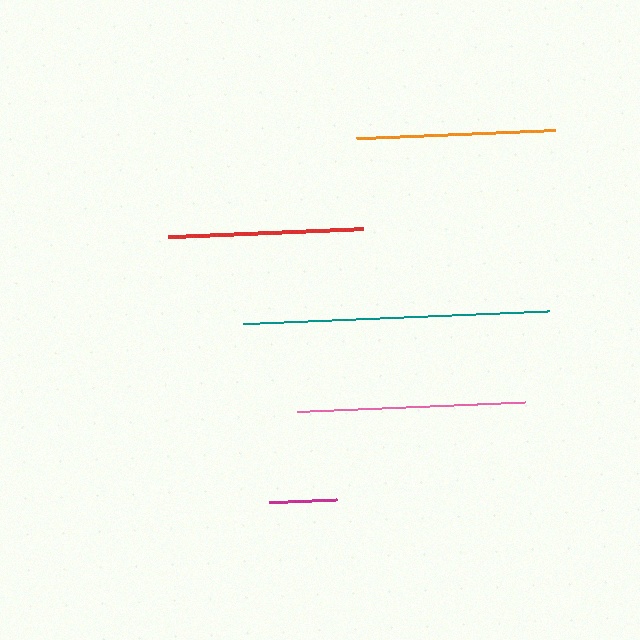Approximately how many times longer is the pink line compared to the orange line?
The pink line is approximately 1.1 times the length of the orange line.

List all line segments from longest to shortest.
From longest to shortest: teal, pink, orange, red, magenta.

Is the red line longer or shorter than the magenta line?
The red line is longer than the magenta line.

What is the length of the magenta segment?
The magenta segment is approximately 67 pixels long.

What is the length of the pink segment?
The pink segment is approximately 228 pixels long.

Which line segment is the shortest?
The magenta line is the shortest at approximately 67 pixels.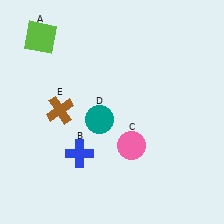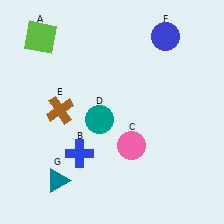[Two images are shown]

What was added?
A blue circle (F), a teal triangle (G) were added in Image 2.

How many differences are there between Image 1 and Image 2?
There are 2 differences between the two images.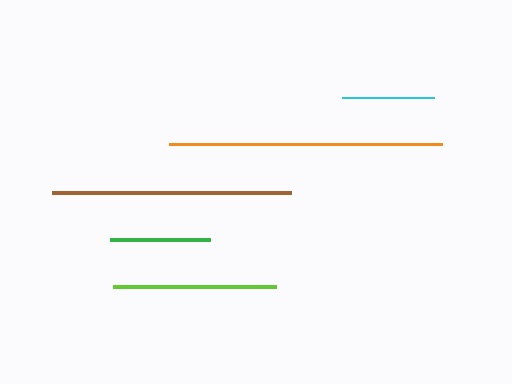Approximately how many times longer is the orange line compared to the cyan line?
The orange line is approximately 3.0 times the length of the cyan line.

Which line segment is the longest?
The orange line is the longest at approximately 273 pixels.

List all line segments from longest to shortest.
From longest to shortest: orange, brown, lime, green, cyan.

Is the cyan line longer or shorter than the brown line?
The brown line is longer than the cyan line.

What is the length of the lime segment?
The lime segment is approximately 163 pixels long.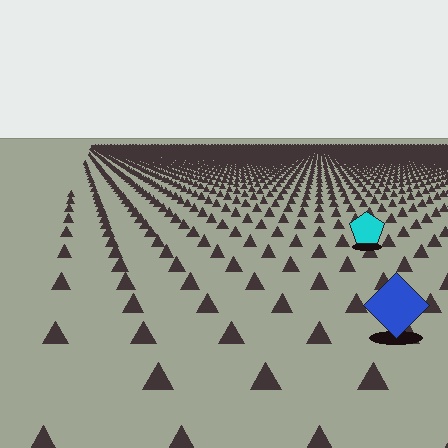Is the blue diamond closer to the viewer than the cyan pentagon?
Yes. The blue diamond is closer — you can tell from the texture gradient: the ground texture is coarser near it.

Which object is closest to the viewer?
The blue diamond is closest. The texture marks near it are larger and more spread out.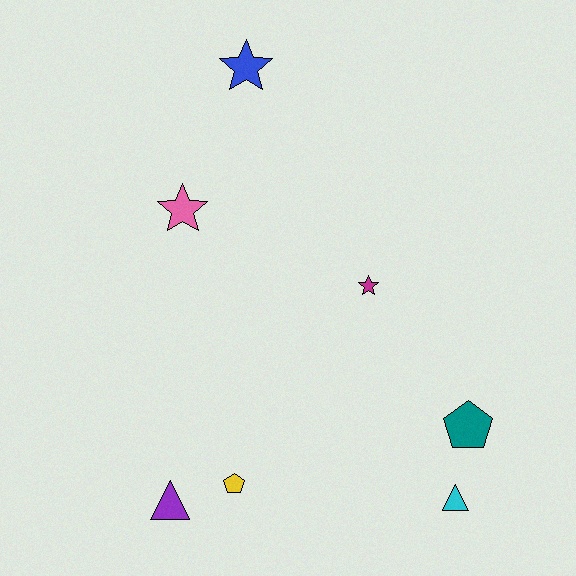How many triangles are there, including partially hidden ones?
There are 2 triangles.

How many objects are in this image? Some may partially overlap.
There are 7 objects.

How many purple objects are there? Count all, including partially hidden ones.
There is 1 purple object.